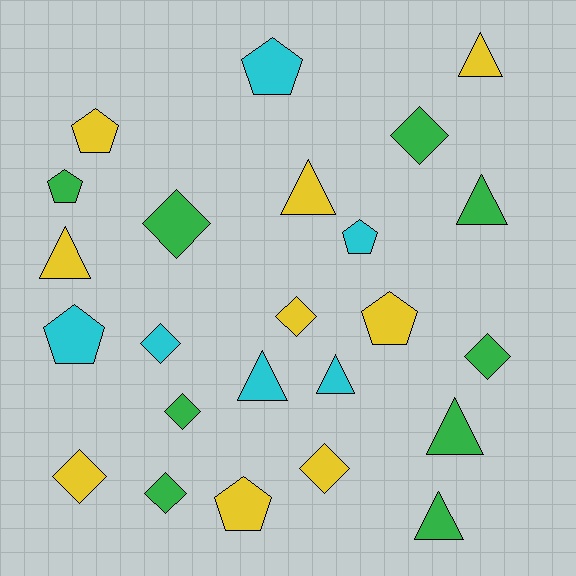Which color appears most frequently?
Yellow, with 9 objects.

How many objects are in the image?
There are 24 objects.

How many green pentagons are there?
There is 1 green pentagon.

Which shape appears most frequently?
Diamond, with 9 objects.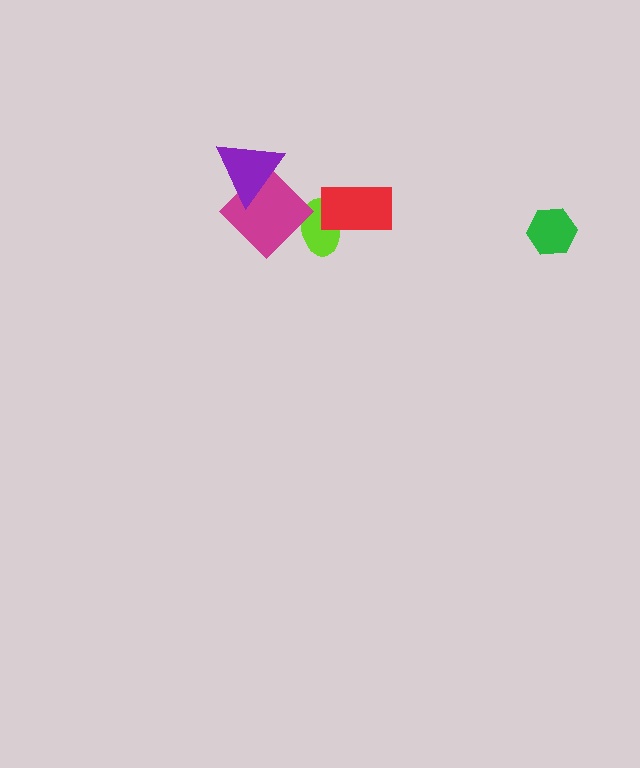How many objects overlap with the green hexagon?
0 objects overlap with the green hexagon.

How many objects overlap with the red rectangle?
1 object overlaps with the red rectangle.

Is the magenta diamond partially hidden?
Yes, it is partially covered by another shape.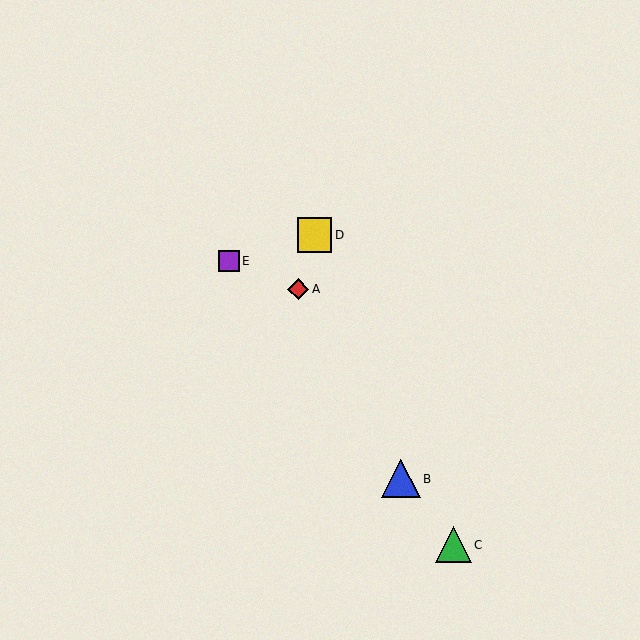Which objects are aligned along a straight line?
Objects B, C, E are aligned along a straight line.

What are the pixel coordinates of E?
Object E is at (229, 261).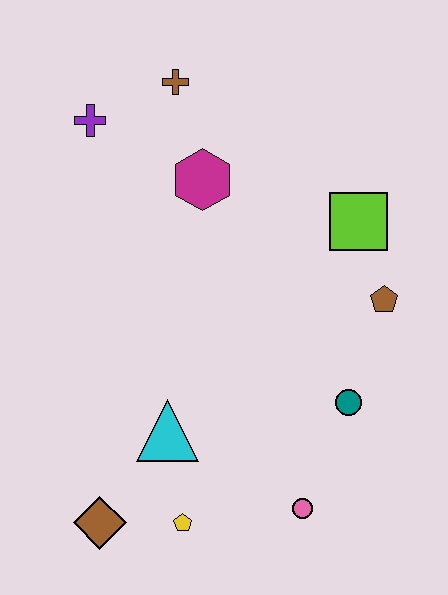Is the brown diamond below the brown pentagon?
Yes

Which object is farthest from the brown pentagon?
The brown diamond is farthest from the brown pentagon.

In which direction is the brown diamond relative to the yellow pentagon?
The brown diamond is to the left of the yellow pentagon.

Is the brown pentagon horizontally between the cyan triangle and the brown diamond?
No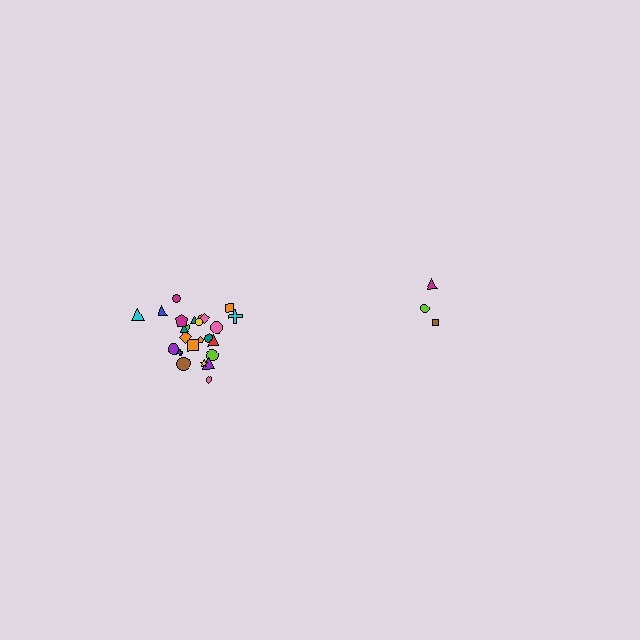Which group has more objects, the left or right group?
The left group.